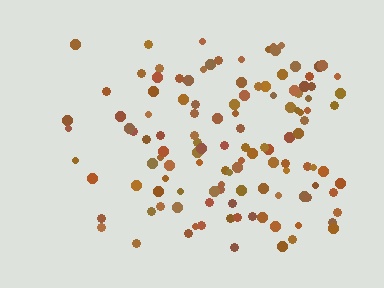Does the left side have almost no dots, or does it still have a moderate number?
Still a moderate number, just noticeably fewer than the right.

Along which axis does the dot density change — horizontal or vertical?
Horizontal.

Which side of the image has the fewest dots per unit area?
The left.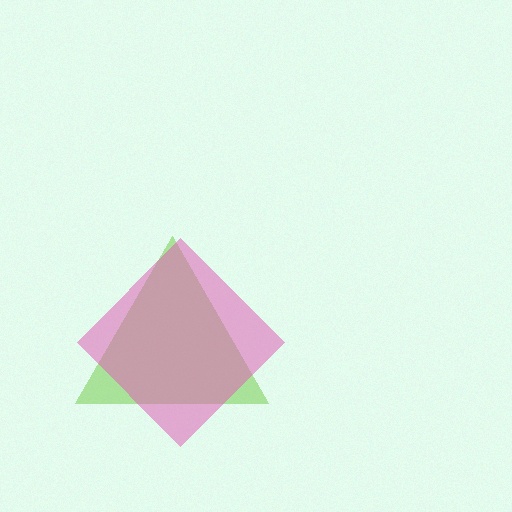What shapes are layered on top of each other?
The layered shapes are: a lime triangle, a pink diamond.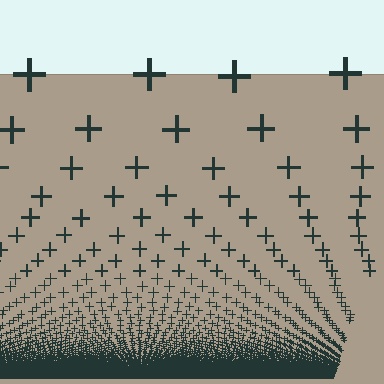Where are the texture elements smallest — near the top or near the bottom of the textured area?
Near the bottom.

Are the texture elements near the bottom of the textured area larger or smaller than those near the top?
Smaller. The gradient is inverted — elements near the bottom are smaller and denser.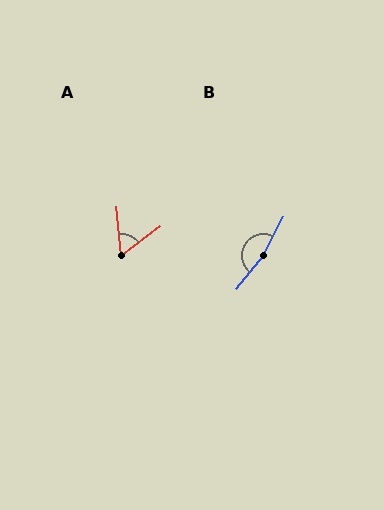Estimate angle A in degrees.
Approximately 59 degrees.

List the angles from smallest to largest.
A (59°), B (168°).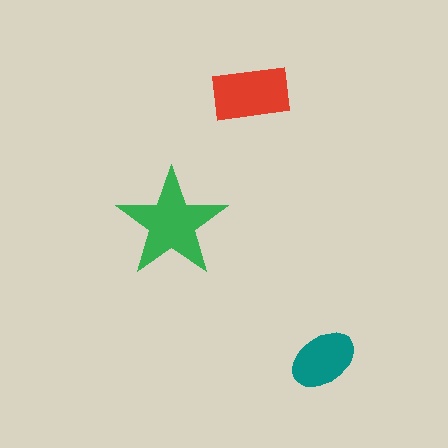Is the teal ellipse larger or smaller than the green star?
Smaller.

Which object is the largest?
The green star.